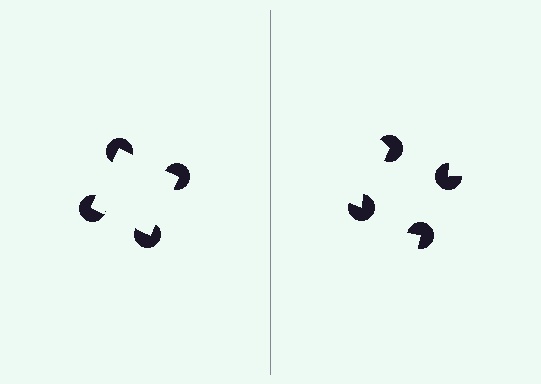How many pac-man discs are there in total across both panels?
8 — 4 on each side.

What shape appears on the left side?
An illusory square.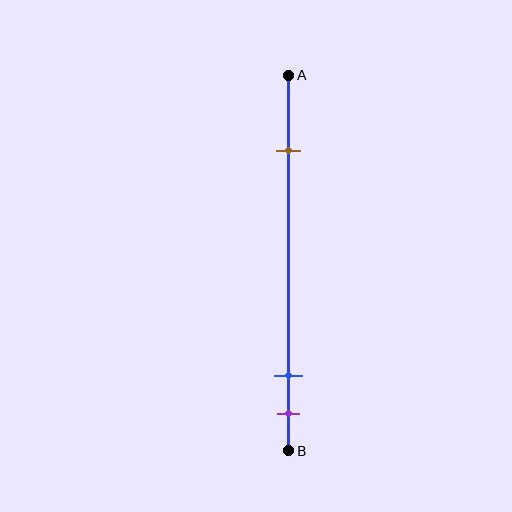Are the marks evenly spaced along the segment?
No, the marks are not evenly spaced.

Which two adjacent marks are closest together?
The blue and purple marks are the closest adjacent pair.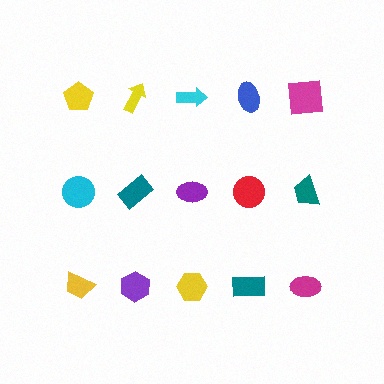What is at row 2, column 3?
A purple ellipse.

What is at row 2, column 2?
A teal rectangle.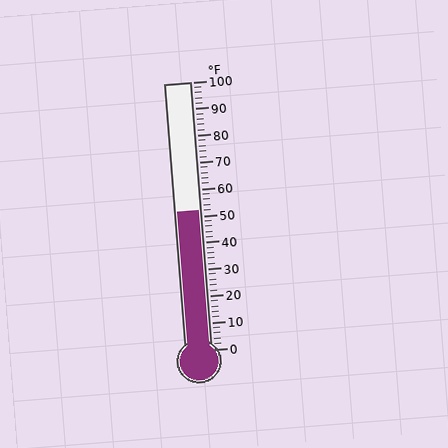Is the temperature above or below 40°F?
The temperature is above 40°F.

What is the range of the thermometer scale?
The thermometer scale ranges from 0°F to 100°F.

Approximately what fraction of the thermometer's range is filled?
The thermometer is filled to approximately 50% of its range.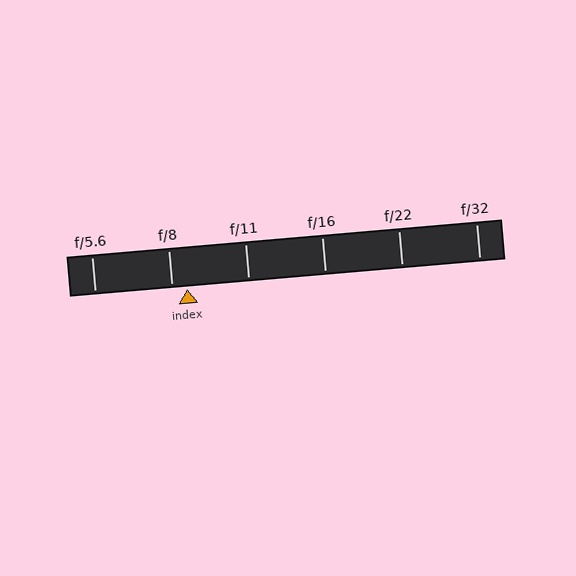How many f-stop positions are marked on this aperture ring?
There are 6 f-stop positions marked.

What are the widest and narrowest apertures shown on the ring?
The widest aperture shown is f/5.6 and the narrowest is f/32.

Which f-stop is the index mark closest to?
The index mark is closest to f/8.